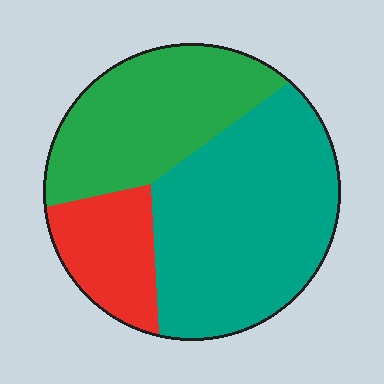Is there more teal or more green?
Teal.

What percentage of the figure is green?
Green covers roughly 35% of the figure.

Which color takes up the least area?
Red, at roughly 15%.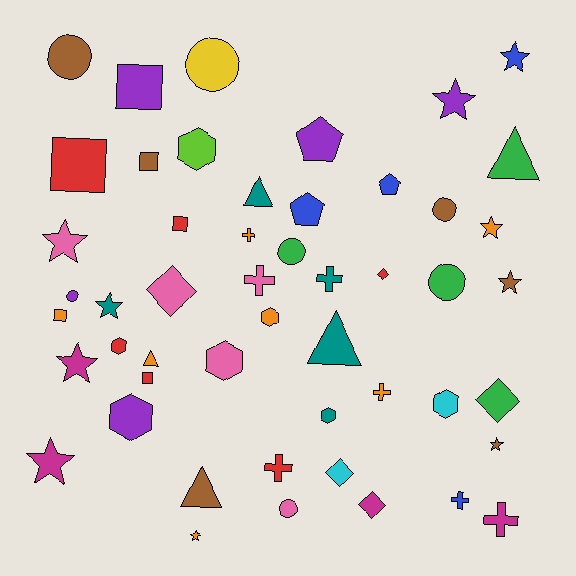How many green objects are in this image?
There are 4 green objects.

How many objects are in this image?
There are 50 objects.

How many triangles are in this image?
There are 5 triangles.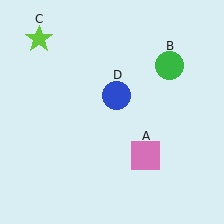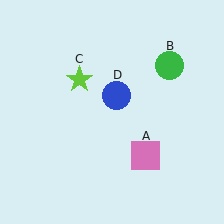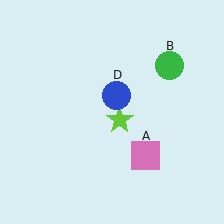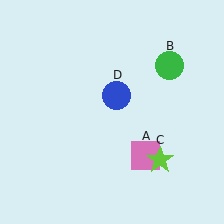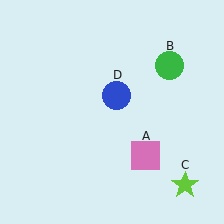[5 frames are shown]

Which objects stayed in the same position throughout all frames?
Pink square (object A) and green circle (object B) and blue circle (object D) remained stationary.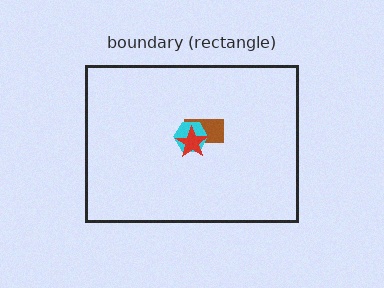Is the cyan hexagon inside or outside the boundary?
Inside.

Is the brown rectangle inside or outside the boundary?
Inside.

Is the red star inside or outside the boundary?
Inside.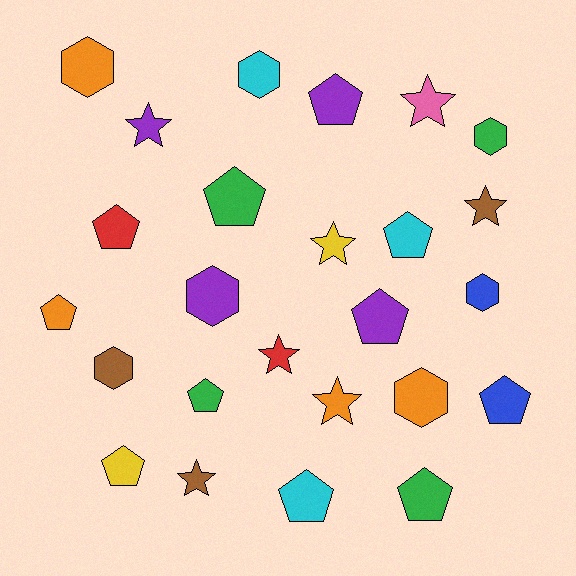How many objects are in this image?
There are 25 objects.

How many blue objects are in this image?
There are 2 blue objects.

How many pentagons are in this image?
There are 11 pentagons.